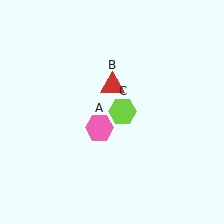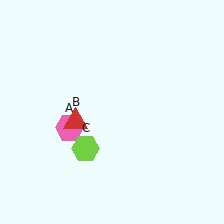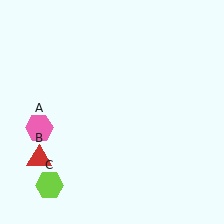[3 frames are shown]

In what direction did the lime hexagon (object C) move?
The lime hexagon (object C) moved down and to the left.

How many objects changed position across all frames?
3 objects changed position: pink hexagon (object A), red triangle (object B), lime hexagon (object C).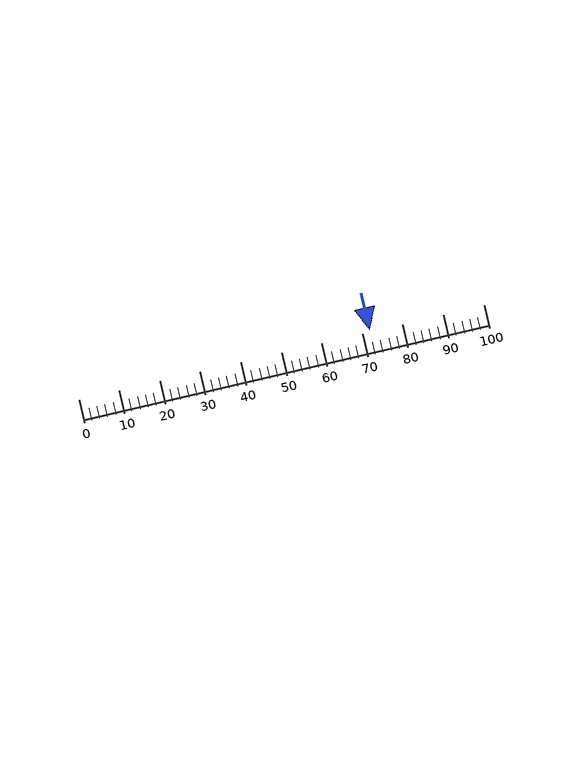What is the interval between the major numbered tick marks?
The major tick marks are spaced 10 units apart.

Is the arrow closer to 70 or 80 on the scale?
The arrow is closer to 70.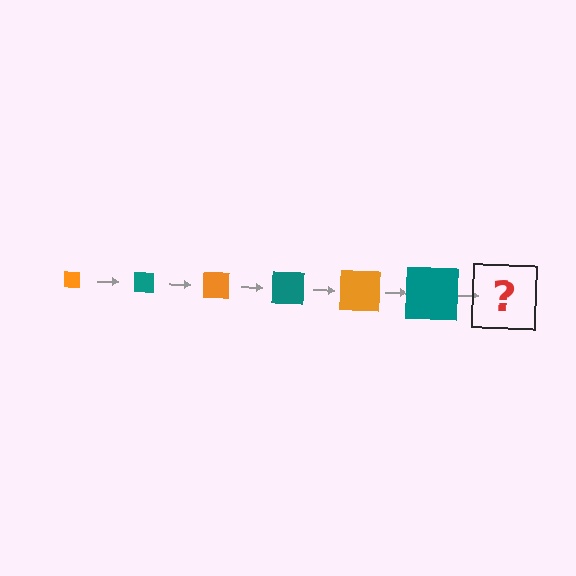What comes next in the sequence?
The next element should be an orange square, larger than the previous one.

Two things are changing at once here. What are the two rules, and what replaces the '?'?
The two rules are that the square grows larger each step and the color cycles through orange and teal. The '?' should be an orange square, larger than the previous one.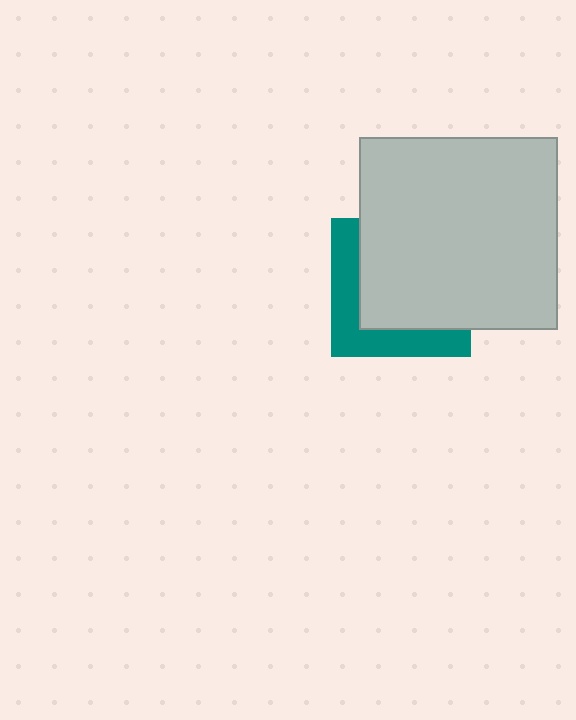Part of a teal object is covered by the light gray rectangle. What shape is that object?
It is a square.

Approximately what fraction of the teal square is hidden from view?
Roughly 64% of the teal square is hidden behind the light gray rectangle.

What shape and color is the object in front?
The object in front is a light gray rectangle.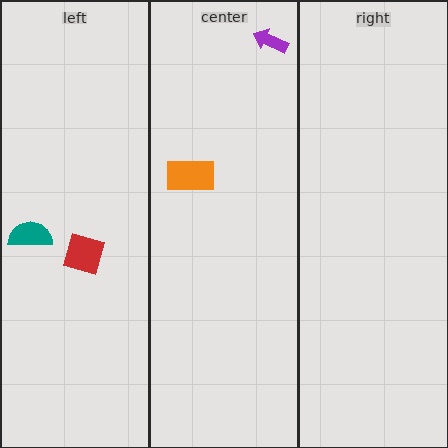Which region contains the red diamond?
The left region.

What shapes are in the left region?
The teal semicircle, the red diamond.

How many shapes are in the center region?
2.